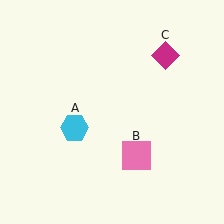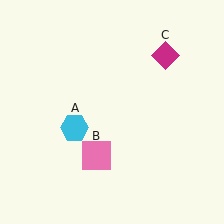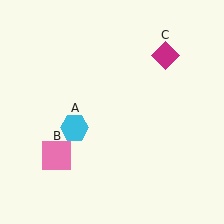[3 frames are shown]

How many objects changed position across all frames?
1 object changed position: pink square (object B).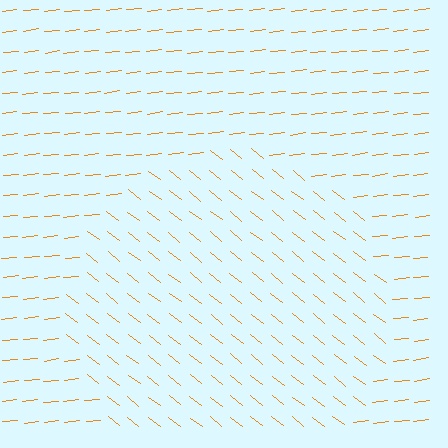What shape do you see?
I see a circle.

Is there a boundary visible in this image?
Yes, there is a texture boundary formed by a change in line orientation.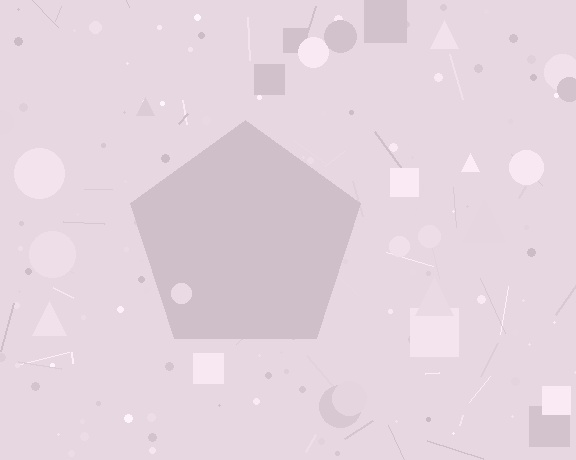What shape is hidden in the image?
A pentagon is hidden in the image.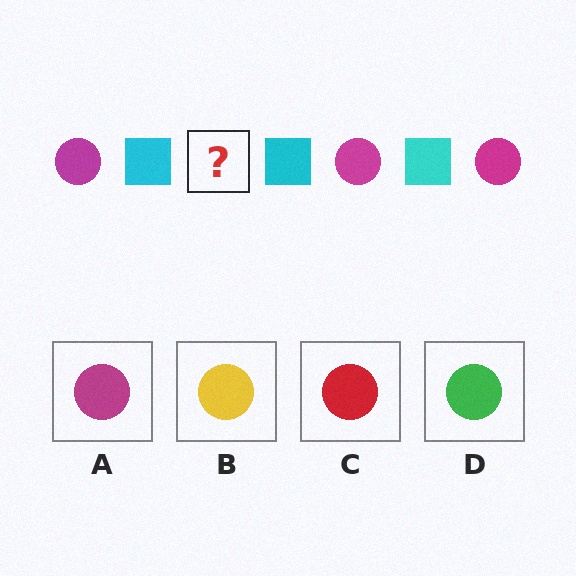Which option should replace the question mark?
Option A.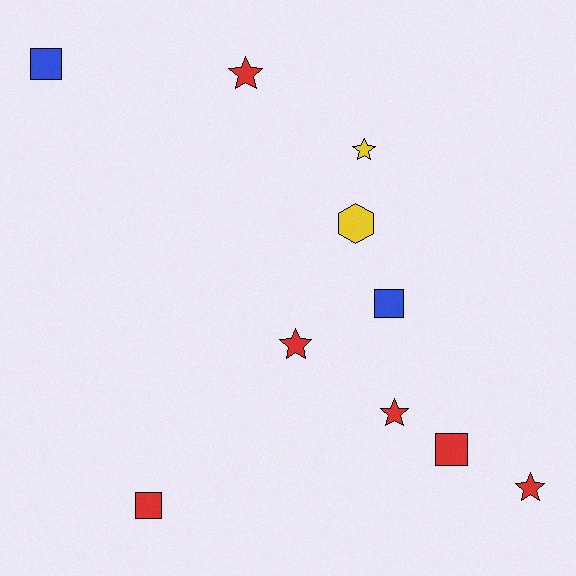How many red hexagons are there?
There are no red hexagons.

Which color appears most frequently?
Red, with 6 objects.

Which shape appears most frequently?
Star, with 5 objects.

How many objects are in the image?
There are 10 objects.